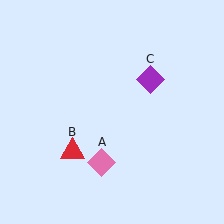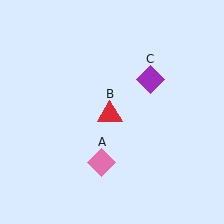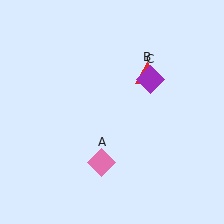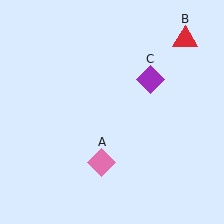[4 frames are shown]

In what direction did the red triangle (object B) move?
The red triangle (object B) moved up and to the right.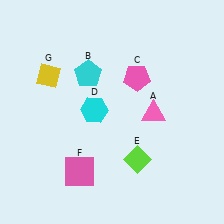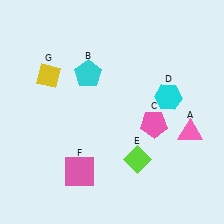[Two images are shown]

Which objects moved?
The objects that moved are: the pink triangle (A), the pink pentagon (C), the cyan hexagon (D).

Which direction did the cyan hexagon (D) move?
The cyan hexagon (D) moved right.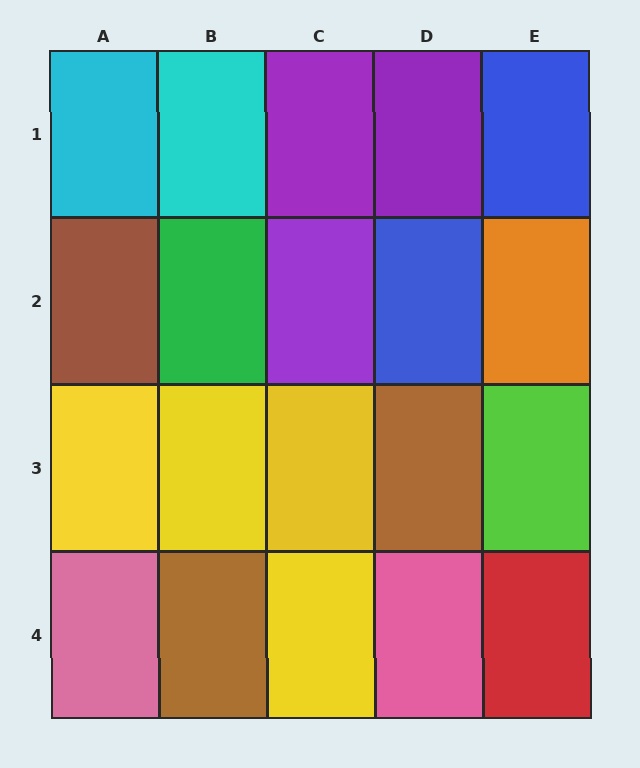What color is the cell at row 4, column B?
Brown.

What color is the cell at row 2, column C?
Purple.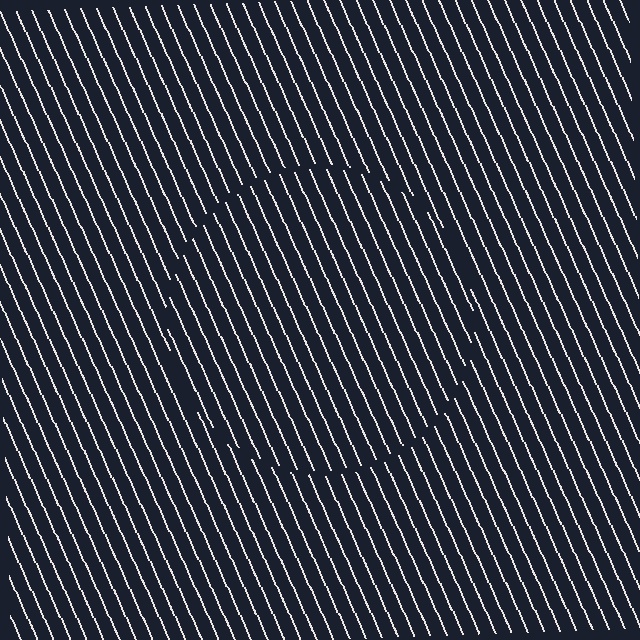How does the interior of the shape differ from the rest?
The interior of the shape contains the same grating, shifted by half a period — the contour is defined by the phase discontinuity where line-ends from the inner and outer gratings abut.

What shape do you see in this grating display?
An illusory circle. The interior of the shape contains the same grating, shifted by half a period — the contour is defined by the phase discontinuity where line-ends from the inner and outer gratings abut.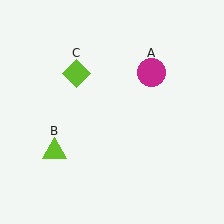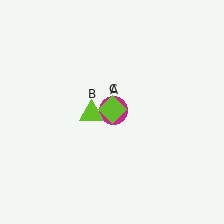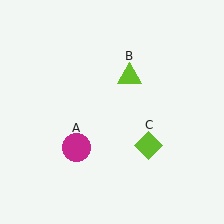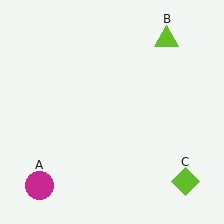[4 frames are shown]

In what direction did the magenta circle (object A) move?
The magenta circle (object A) moved down and to the left.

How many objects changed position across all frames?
3 objects changed position: magenta circle (object A), lime triangle (object B), lime diamond (object C).